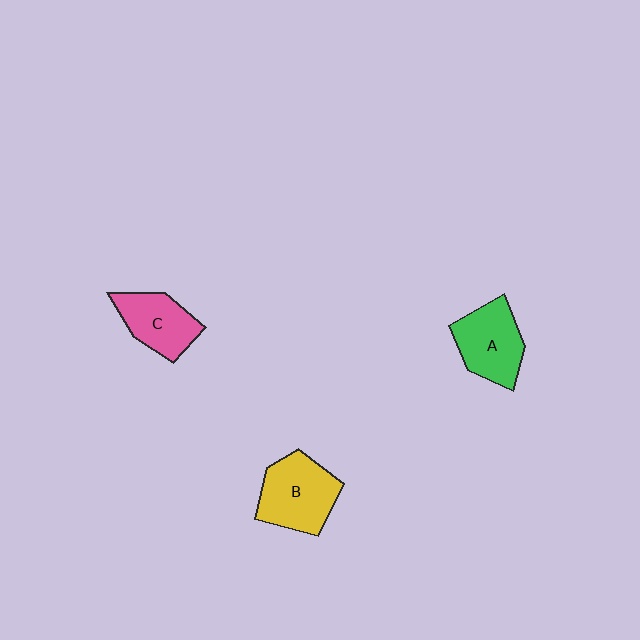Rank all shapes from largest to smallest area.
From largest to smallest: B (yellow), A (green), C (pink).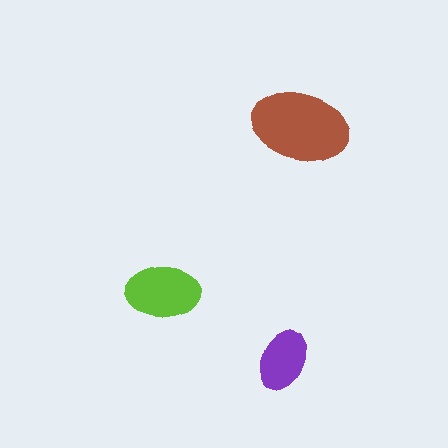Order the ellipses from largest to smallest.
the brown one, the lime one, the purple one.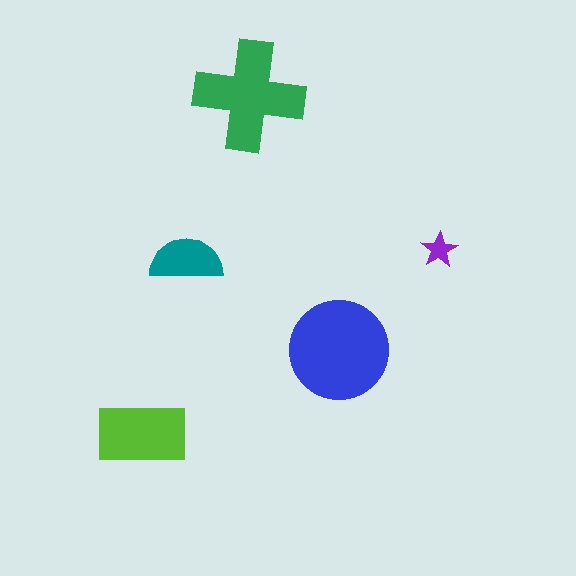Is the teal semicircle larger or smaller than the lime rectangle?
Smaller.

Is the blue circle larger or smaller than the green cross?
Larger.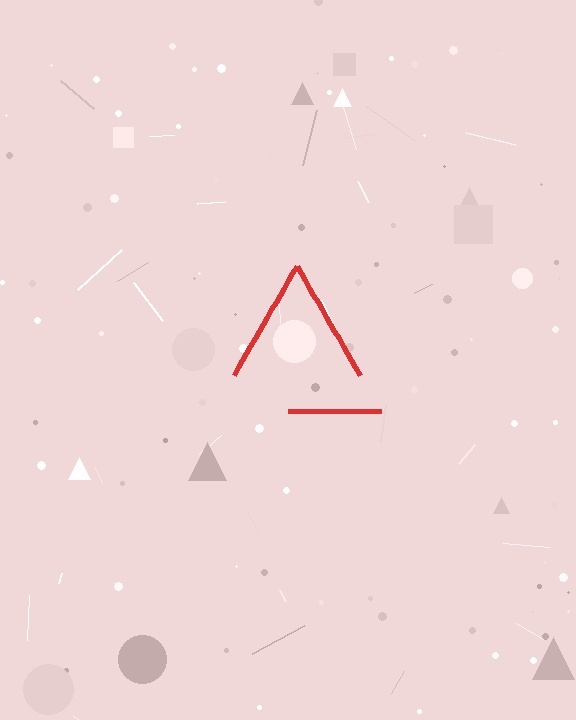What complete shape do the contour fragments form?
The contour fragments form a triangle.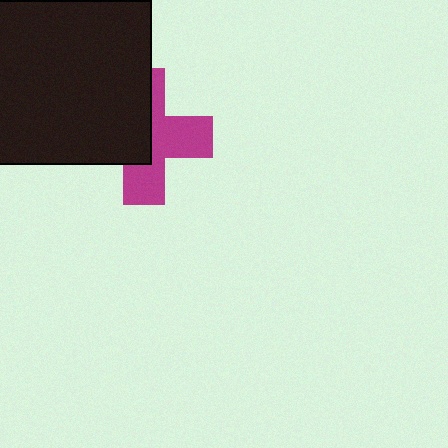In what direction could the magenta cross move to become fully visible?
The magenta cross could move right. That would shift it out from behind the black square entirely.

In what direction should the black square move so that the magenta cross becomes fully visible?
The black square should move left. That is the shortest direction to clear the overlap and leave the magenta cross fully visible.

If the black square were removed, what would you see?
You would see the complete magenta cross.